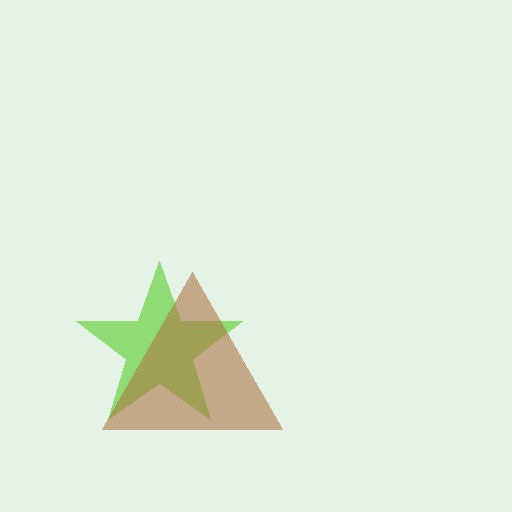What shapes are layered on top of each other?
The layered shapes are: a lime star, a brown triangle.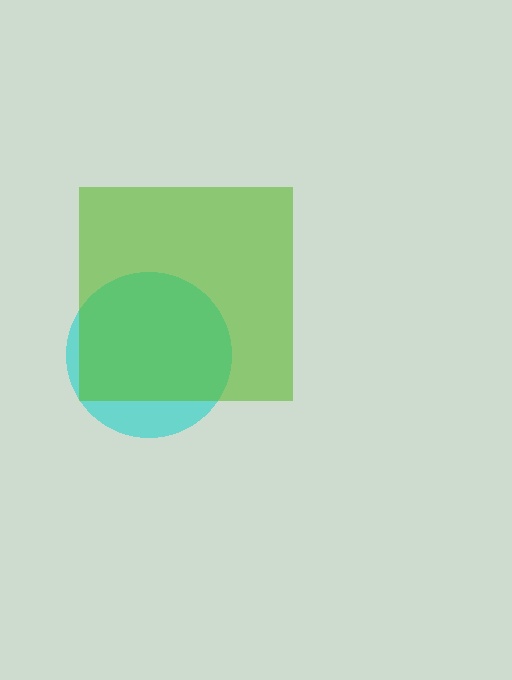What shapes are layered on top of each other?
The layered shapes are: a cyan circle, a lime square.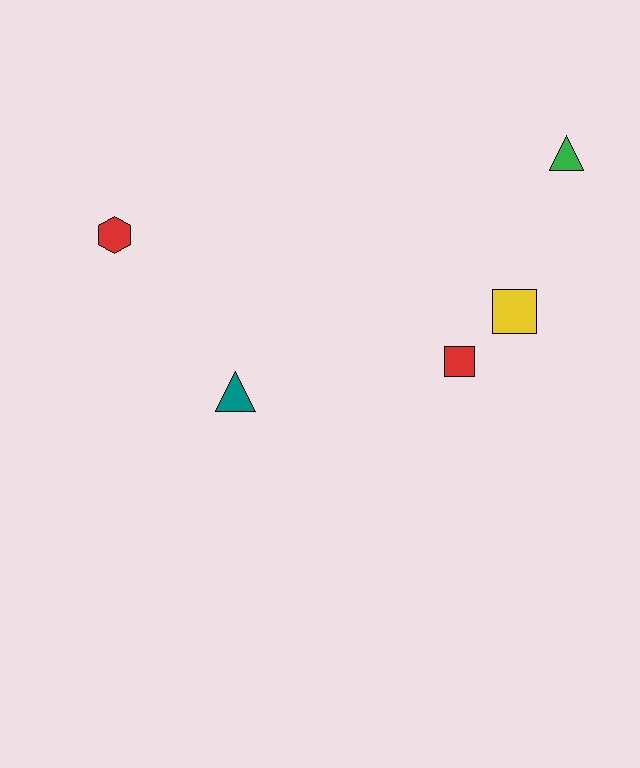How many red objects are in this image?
There are 2 red objects.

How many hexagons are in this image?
There is 1 hexagon.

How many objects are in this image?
There are 5 objects.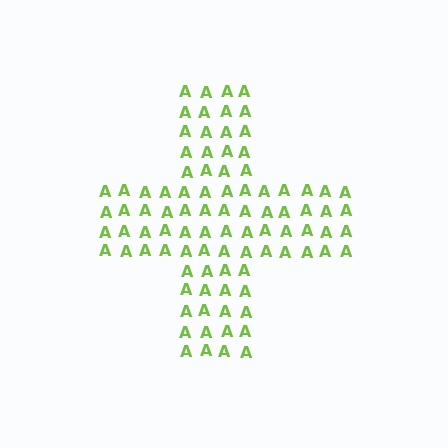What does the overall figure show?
The overall figure shows a cross.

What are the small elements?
The small elements are letter A's.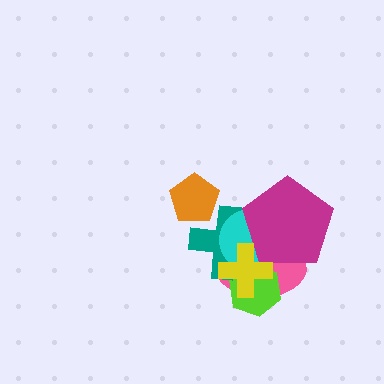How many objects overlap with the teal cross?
6 objects overlap with the teal cross.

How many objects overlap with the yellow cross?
5 objects overlap with the yellow cross.